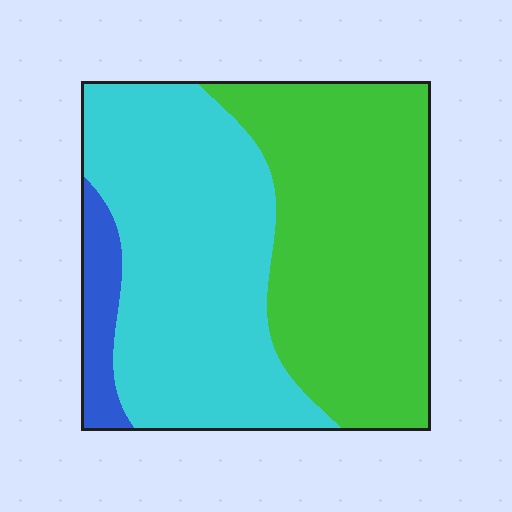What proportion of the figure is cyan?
Cyan takes up about one half (1/2) of the figure.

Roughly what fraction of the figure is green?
Green takes up between a third and a half of the figure.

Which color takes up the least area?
Blue, at roughly 5%.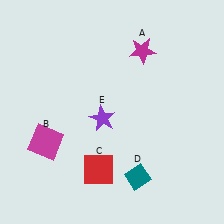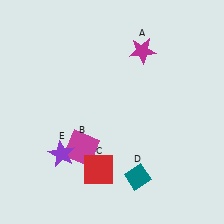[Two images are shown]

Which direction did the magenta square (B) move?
The magenta square (B) moved right.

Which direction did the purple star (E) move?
The purple star (E) moved left.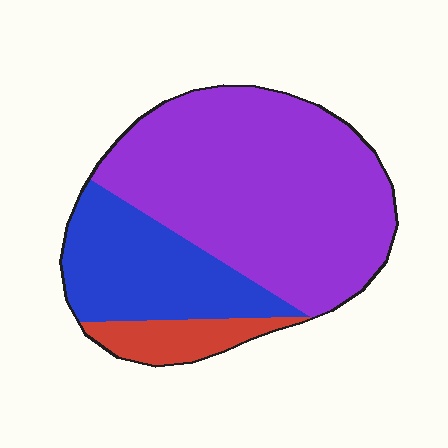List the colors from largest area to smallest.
From largest to smallest: purple, blue, red.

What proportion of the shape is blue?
Blue takes up between a sixth and a third of the shape.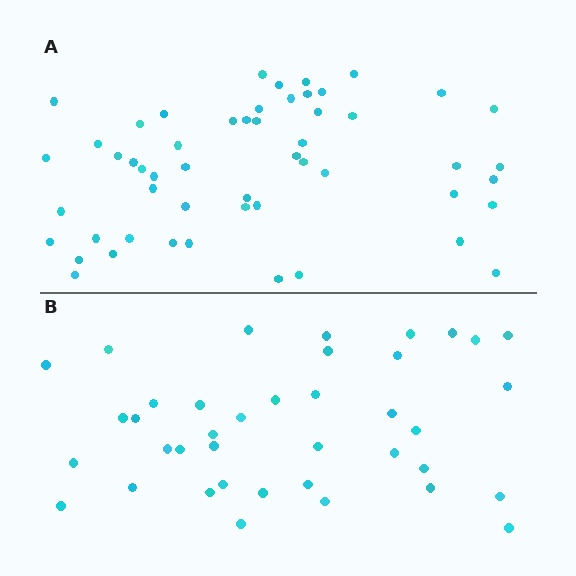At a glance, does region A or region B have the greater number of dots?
Region A (the top region) has more dots.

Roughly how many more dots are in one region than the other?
Region A has approximately 15 more dots than region B.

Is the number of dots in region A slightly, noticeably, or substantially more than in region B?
Region A has noticeably more, but not dramatically so. The ratio is roughly 1.4 to 1.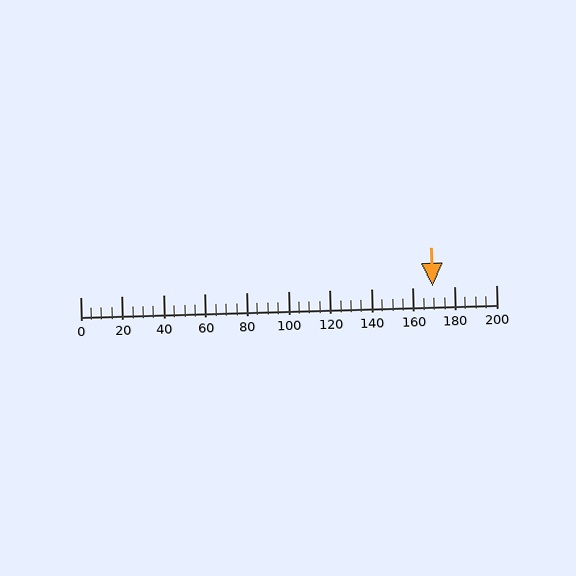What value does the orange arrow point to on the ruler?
The orange arrow points to approximately 170.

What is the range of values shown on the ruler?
The ruler shows values from 0 to 200.